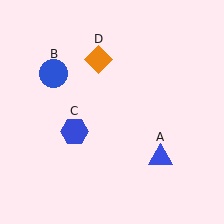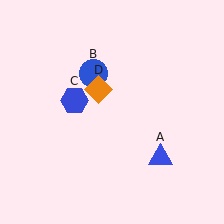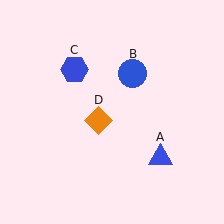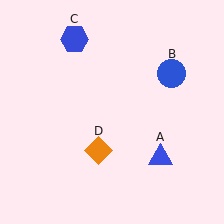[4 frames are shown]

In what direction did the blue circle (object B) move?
The blue circle (object B) moved right.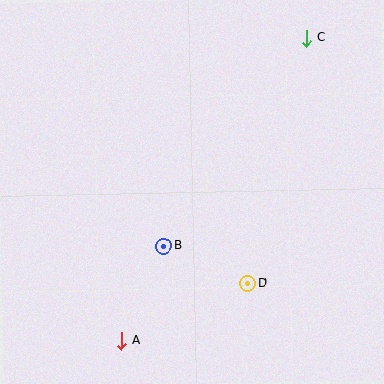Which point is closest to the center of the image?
Point B at (164, 246) is closest to the center.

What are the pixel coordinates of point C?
Point C is at (307, 38).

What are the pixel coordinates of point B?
Point B is at (164, 246).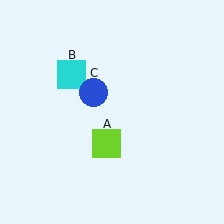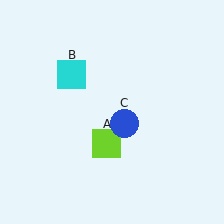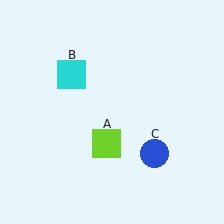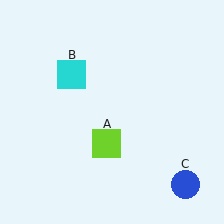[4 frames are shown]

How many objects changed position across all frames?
1 object changed position: blue circle (object C).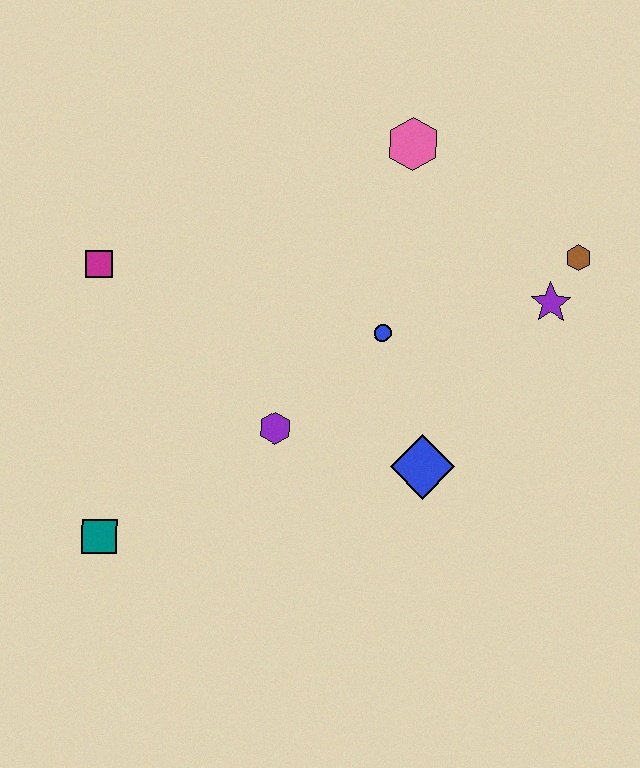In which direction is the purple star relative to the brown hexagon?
The purple star is below the brown hexagon.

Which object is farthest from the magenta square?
The brown hexagon is farthest from the magenta square.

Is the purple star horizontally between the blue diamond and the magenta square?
No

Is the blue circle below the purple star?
Yes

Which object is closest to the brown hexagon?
The purple star is closest to the brown hexagon.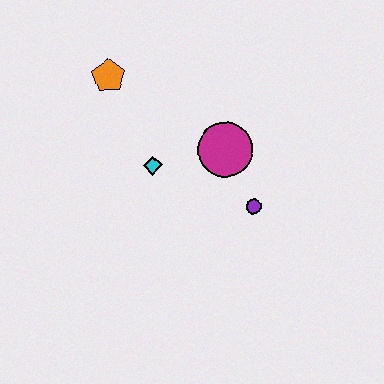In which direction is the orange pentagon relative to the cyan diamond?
The orange pentagon is above the cyan diamond.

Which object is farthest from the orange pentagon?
The purple circle is farthest from the orange pentagon.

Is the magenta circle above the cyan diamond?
Yes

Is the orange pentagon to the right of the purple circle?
No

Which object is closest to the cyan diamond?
The magenta circle is closest to the cyan diamond.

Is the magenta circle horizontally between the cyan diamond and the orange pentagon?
No